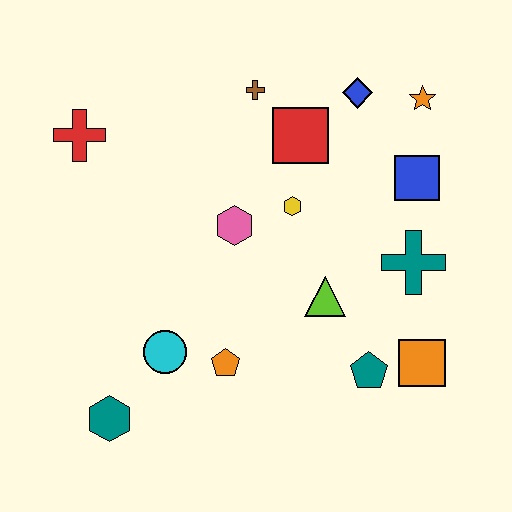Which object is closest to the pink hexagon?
The yellow hexagon is closest to the pink hexagon.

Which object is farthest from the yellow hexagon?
The teal hexagon is farthest from the yellow hexagon.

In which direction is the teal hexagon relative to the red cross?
The teal hexagon is below the red cross.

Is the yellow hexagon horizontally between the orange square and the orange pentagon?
Yes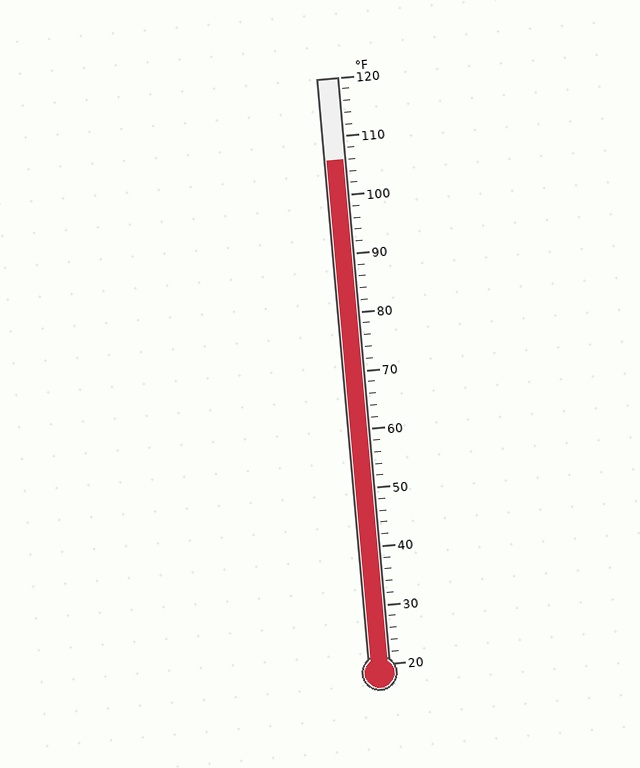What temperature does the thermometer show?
The thermometer shows approximately 106°F.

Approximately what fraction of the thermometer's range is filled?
The thermometer is filled to approximately 85% of its range.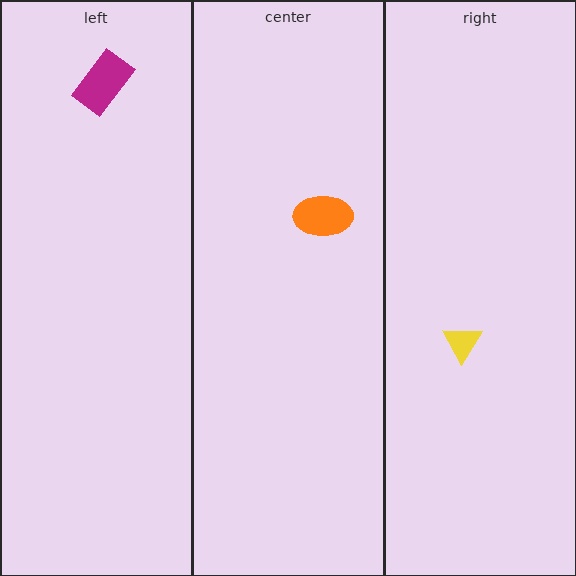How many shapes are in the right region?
1.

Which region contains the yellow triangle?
The right region.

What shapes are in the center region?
The orange ellipse.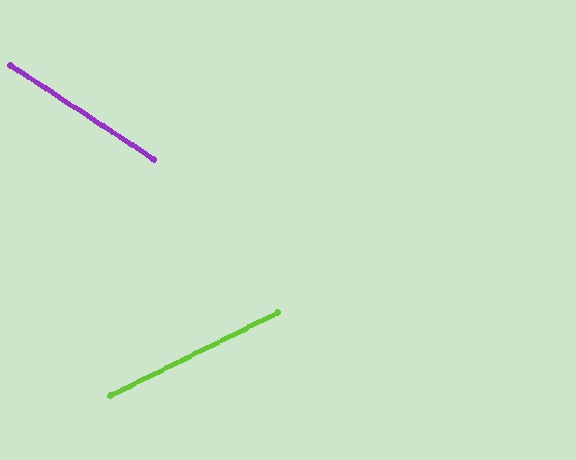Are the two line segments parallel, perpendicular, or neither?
Neither parallel nor perpendicular — they differ by about 60°.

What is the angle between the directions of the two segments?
Approximately 60 degrees.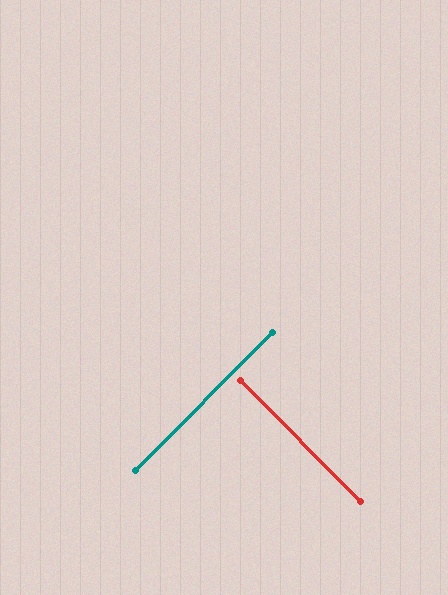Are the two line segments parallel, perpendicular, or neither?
Perpendicular — they meet at approximately 90°.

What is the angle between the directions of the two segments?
Approximately 90 degrees.